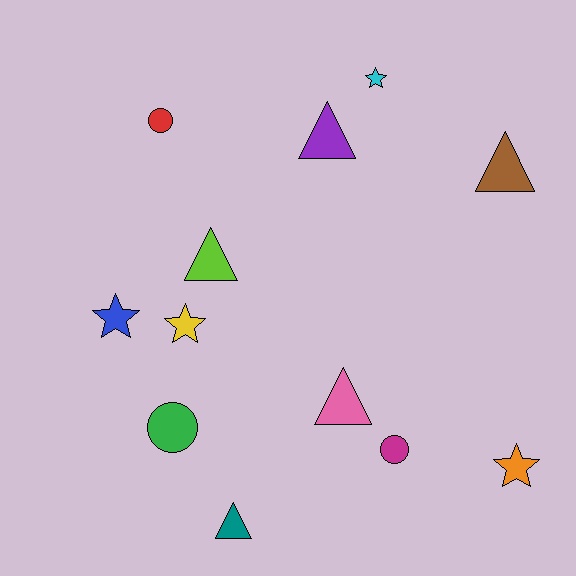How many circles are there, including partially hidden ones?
There are 3 circles.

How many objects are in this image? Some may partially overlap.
There are 12 objects.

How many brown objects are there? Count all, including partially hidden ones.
There is 1 brown object.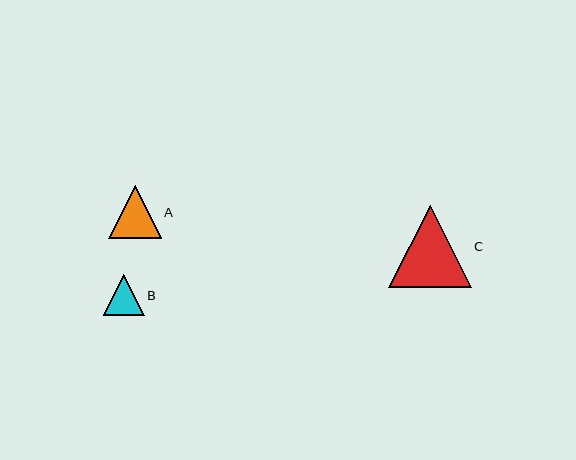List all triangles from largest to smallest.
From largest to smallest: C, A, B.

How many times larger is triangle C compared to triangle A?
Triangle C is approximately 1.6 times the size of triangle A.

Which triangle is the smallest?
Triangle B is the smallest with a size of approximately 41 pixels.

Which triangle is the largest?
Triangle C is the largest with a size of approximately 83 pixels.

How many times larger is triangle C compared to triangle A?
Triangle C is approximately 1.6 times the size of triangle A.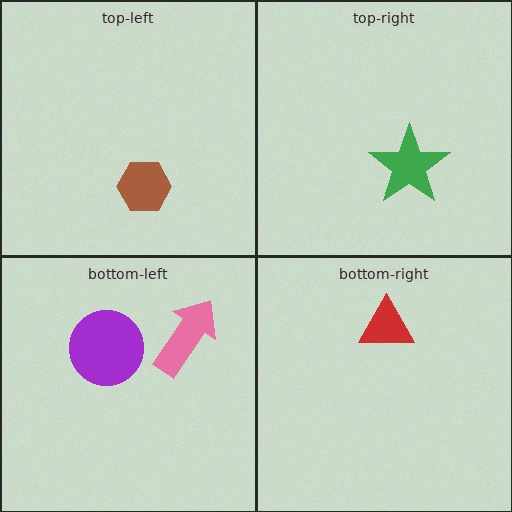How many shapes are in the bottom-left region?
2.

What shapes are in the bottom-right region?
The red triangle.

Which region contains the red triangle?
The bottom-right region.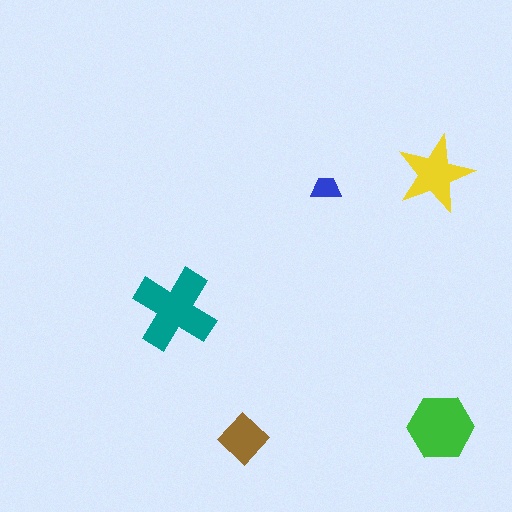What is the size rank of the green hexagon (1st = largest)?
2nd.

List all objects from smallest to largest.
The blue trapezoid, the brown diamond, the yellow star, the green hexagon, the teal cross.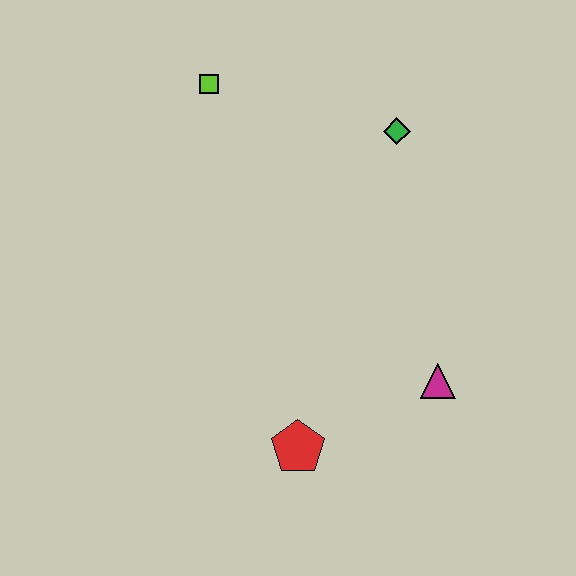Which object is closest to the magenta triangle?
The red pentagon is closest to the magenta triangle.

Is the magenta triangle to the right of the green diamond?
Yes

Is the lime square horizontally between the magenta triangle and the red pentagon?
No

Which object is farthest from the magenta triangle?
The lime square is farthest from the magenta triangle.